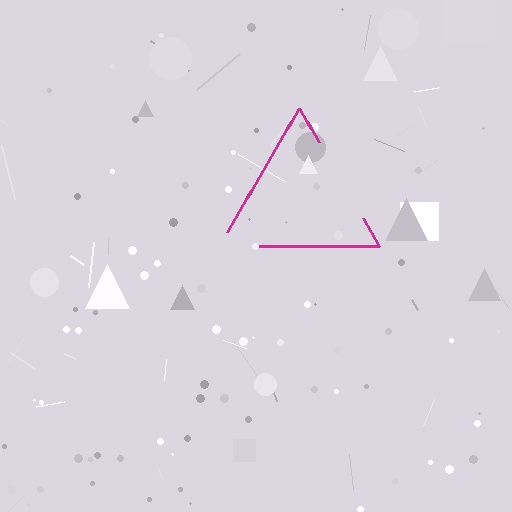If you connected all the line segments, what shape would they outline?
They would outline a triangle.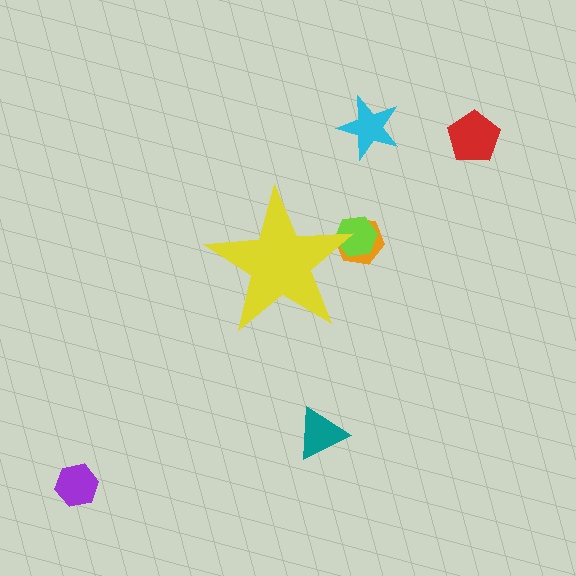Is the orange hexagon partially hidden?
Yes, the orange hexagon is partially hidden behind the yellow star.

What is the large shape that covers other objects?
A yellow star.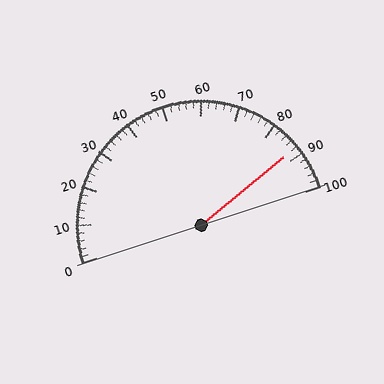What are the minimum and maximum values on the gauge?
The gauge ranges from 0 to 100.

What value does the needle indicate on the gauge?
The needle indicates approximately 88.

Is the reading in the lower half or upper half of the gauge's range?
The reading is in the upper half of the range (0 to 100).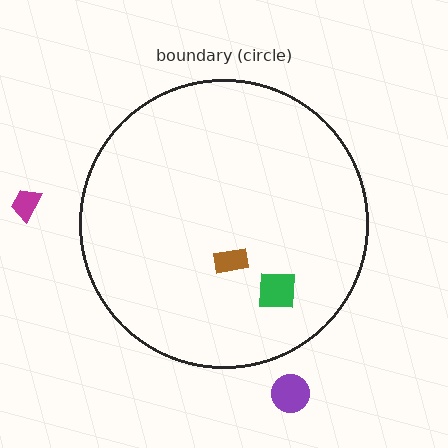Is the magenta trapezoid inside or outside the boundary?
Outside.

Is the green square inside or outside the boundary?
Inside.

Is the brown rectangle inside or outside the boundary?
Inside.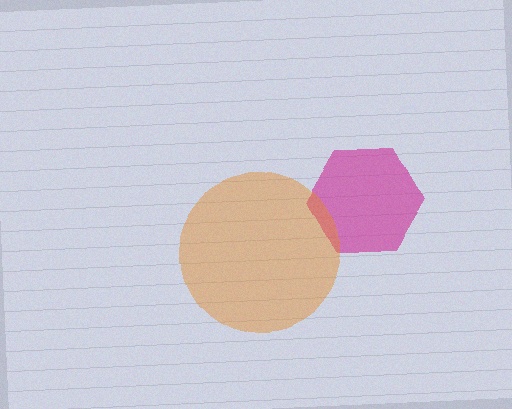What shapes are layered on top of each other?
The layered shapes are: a magenta hexagon, an orange circle.